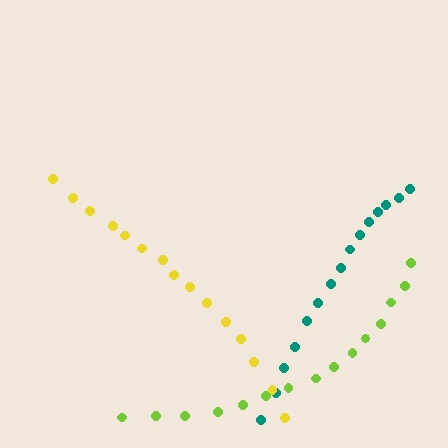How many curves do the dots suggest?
There are 3 distinct paths.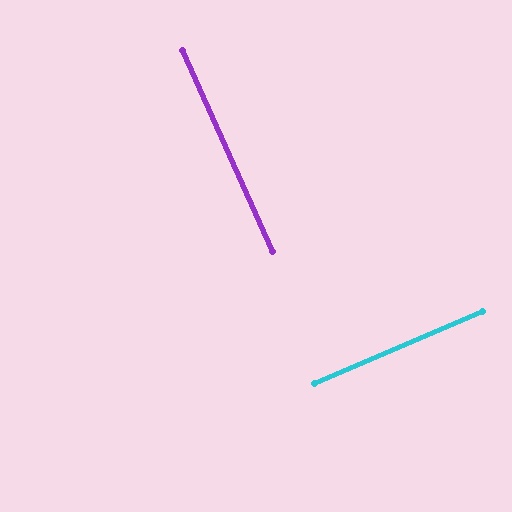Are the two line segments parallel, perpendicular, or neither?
Perpendicular — they meet at approximately 89°.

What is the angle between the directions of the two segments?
Approximately 89 degrees.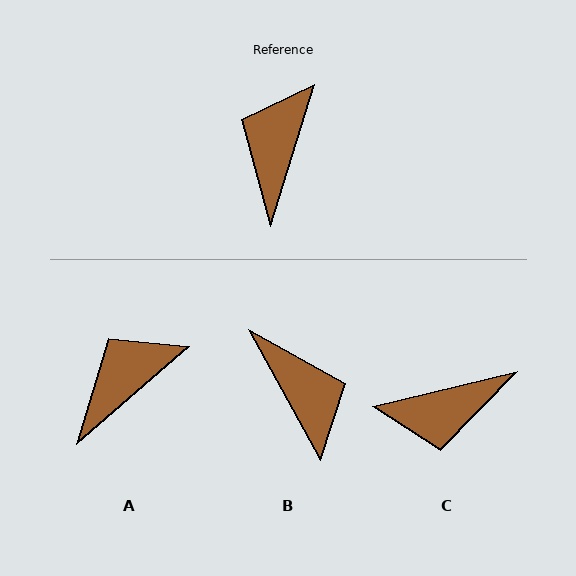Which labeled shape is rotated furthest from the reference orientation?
B, about 134 degrees away.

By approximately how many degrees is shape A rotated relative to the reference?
Approximately 32 degrees clockwise.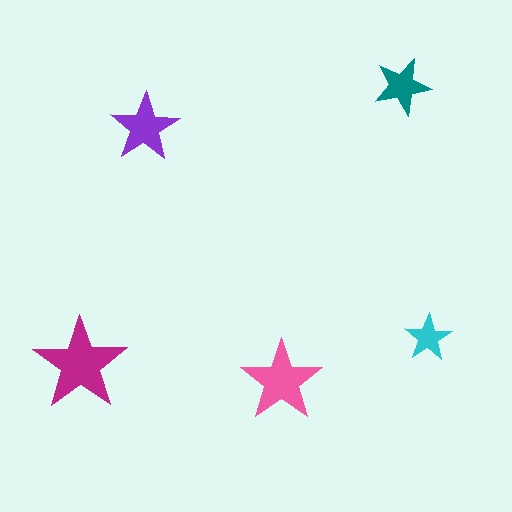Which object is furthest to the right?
The cyan star is rightmost.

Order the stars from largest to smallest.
the magenta one, the pink one, the purple one, the teal one, the cyan one.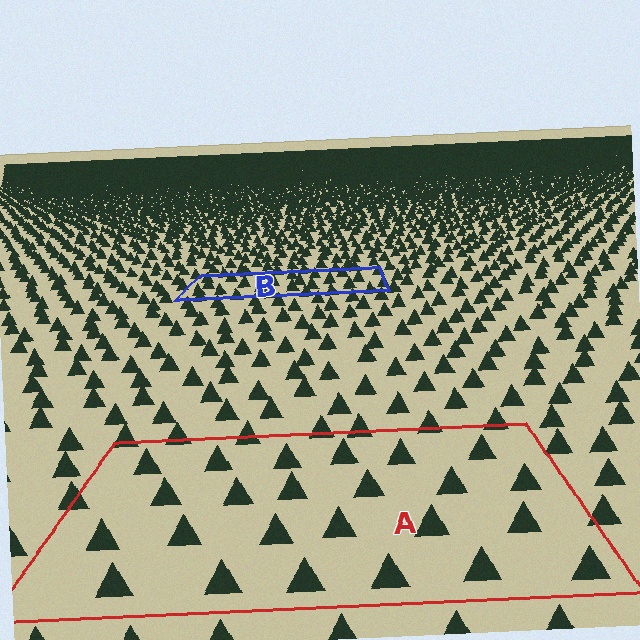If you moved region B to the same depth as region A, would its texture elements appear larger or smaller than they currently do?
They would appear larger. At a closer depth, the same texture elements are projected at a bigger on-screen size.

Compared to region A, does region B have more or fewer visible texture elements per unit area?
Region B has more texture elements per unit area — they are packed more densely because it is farther away.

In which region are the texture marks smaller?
The texture marks are smaller in region B, because it is farther away.